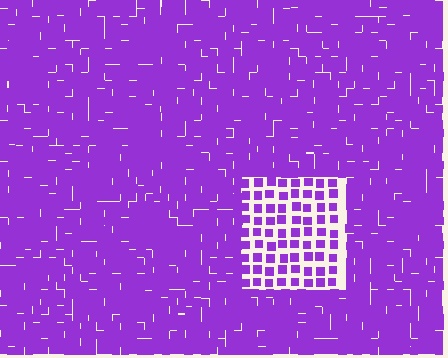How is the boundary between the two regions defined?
The boundary is defined by a change in element density (approximately 2.4x ratio). All elements are the same color, size, and shape.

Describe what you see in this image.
The image contains small purple elements arranged at two different densities. A rectangle-shaped region is visible where the elements are less densely packed than the surrounding area.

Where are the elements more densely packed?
The elements are more densely packed outside the rectangle boundary.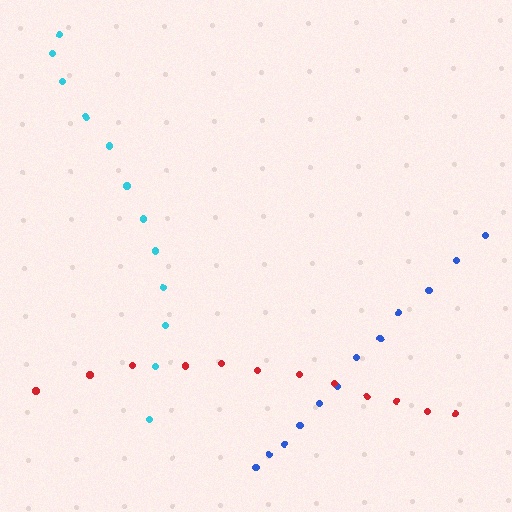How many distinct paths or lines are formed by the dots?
There are 3 distinct paths.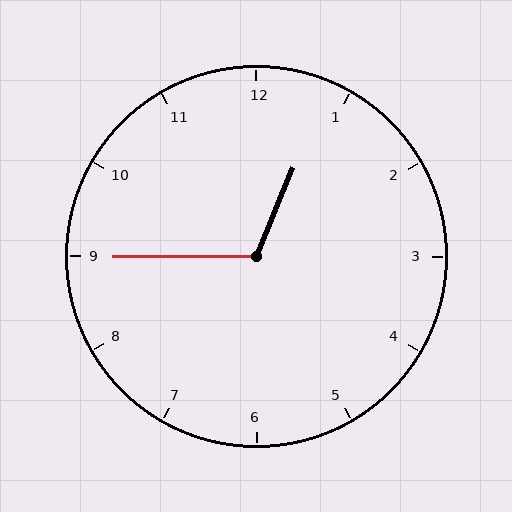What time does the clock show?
12:45.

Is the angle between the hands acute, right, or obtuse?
It is obtuse.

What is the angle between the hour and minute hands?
Approximately 112 degrees.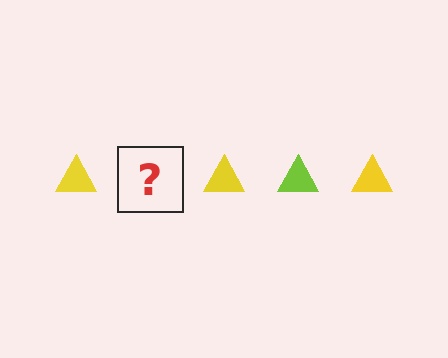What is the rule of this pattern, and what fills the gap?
The rule is that the pattern cycles through yellow, lime triangles. The gap should be filled with a lime triangle.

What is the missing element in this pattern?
The missing element is a lime triangle.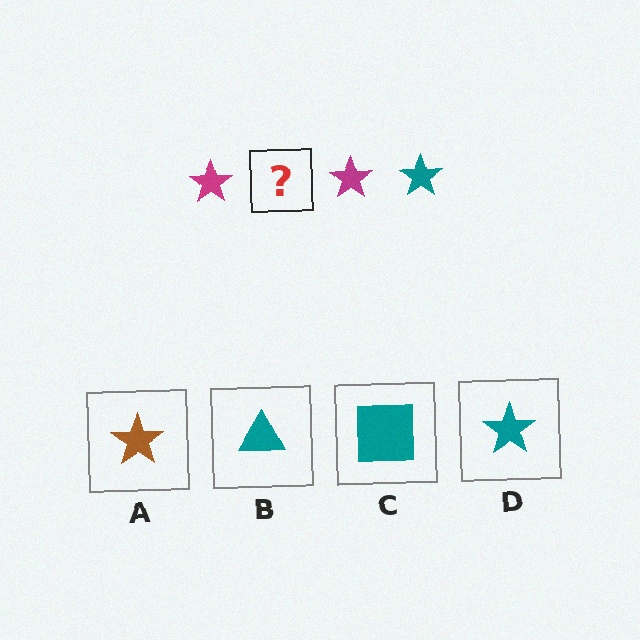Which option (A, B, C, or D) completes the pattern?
D.